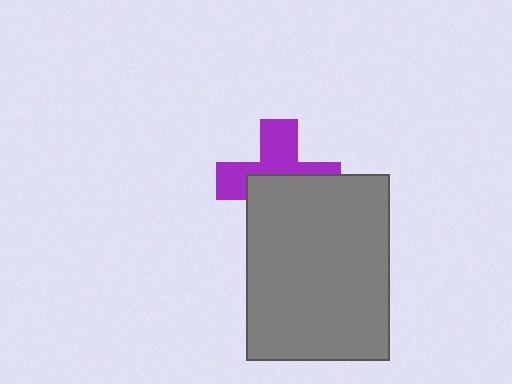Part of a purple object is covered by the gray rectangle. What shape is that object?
It is a cross.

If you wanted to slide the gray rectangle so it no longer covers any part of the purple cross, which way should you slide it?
Slide it down — that is the most direct way to separate the two shapes.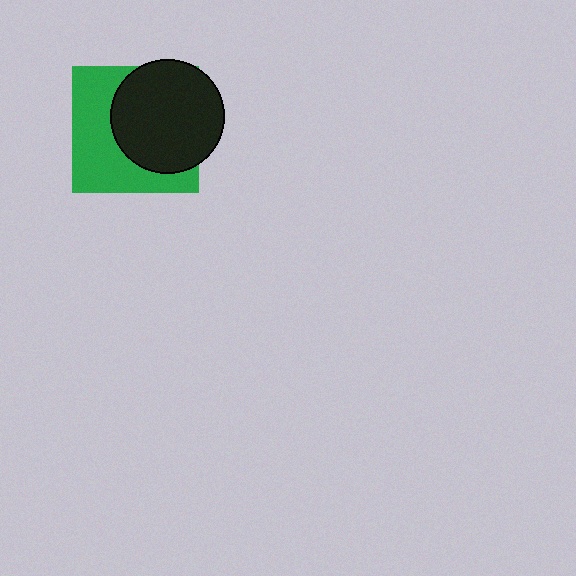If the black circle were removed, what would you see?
You would see the complete green square.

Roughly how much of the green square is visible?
About half of it is visible (roughly 49%).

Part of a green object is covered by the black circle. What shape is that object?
It is a square.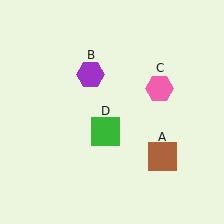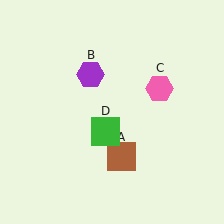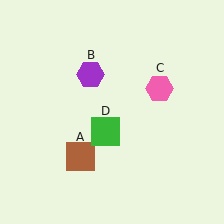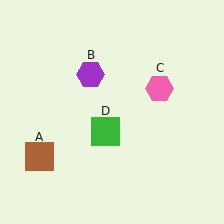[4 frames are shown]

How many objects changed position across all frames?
1 object changed position: brown square (object A).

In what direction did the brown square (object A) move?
The brown square (object A) moved left.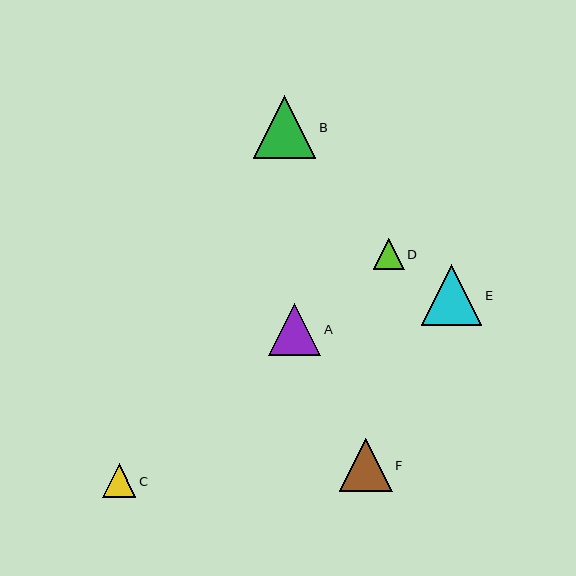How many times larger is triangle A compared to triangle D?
Triangle A is approximately 1.7 times the size of triangle D.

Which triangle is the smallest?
Triangle D is the smallest with a size of approximately 31 pixels.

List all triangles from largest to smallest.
From largest to smallest: B, E, F, A, C, D.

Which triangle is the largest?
Triangle B is the largest with a size of approximately 63 pixels.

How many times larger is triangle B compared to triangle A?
Triangle B is approximately 1.2 times the size of triangle A.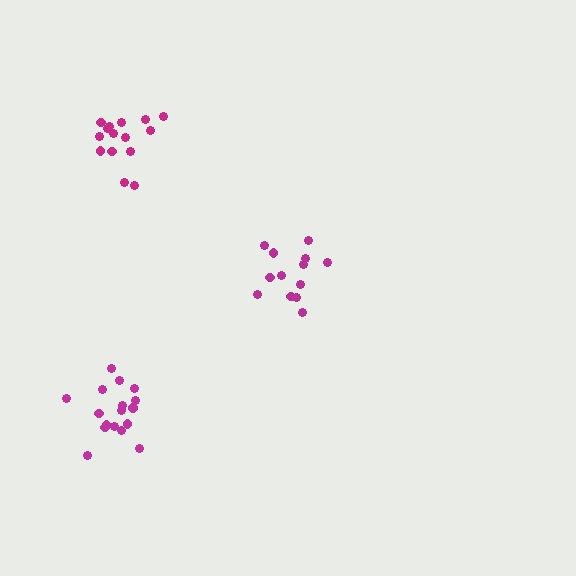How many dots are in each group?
Group 1: 17 dots, Group 2: 13 dots, Group 3: 15 dots (45 total).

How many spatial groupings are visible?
There are 3 spatial groupings.